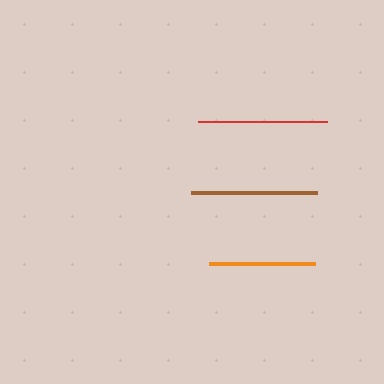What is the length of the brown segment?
The brown segment is approximately 126 pixels long.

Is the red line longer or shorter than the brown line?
The red line is longer than the brown line.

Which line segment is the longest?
The red line is the longest at approximately 129 pixels.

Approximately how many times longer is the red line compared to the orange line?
The red line is approximately 1.2 times the length of the orange line.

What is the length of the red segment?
The red segment is approximately 129 pixels long.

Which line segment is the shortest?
The orange line is the shortest at approximately 106 pixels.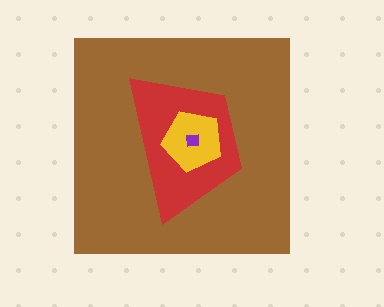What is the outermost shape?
The brown square.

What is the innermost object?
The purple square.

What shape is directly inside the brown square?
The red trapezoid.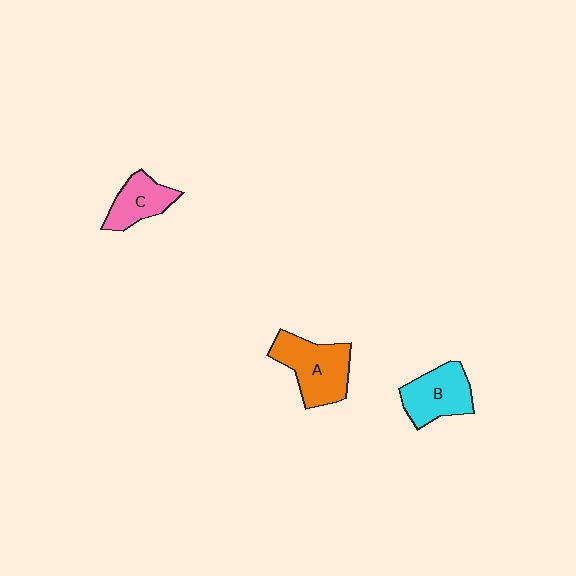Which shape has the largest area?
Shape A (orange).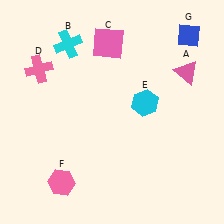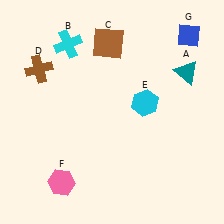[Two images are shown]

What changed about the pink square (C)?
In Image 1, C is pink. In Image 2, it changed to brown.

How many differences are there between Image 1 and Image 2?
There are 3 differences between the two images.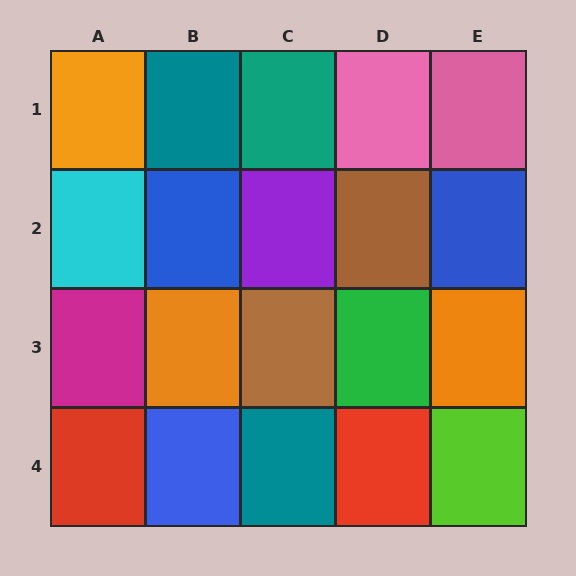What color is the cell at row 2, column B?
Blue.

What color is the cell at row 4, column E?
Lime.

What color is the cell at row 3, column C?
Brown.